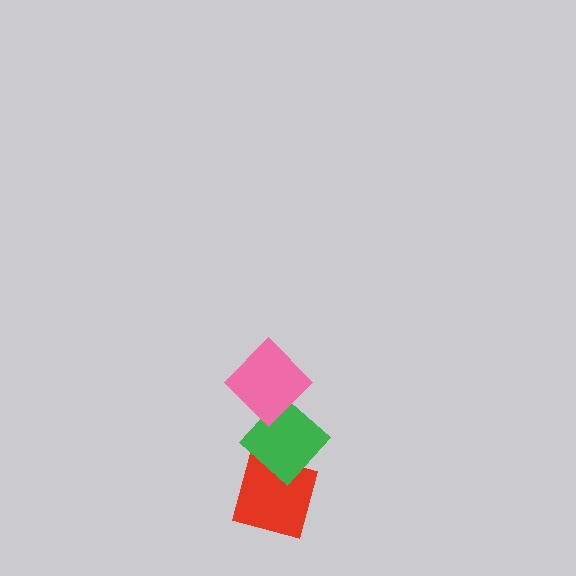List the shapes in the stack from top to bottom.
From top to bottom: the pink diamond, the green diamond, the red diamond.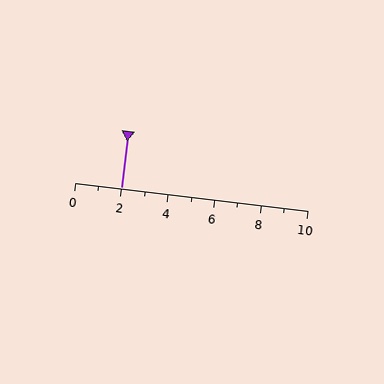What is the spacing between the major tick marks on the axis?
The major ticks are spaced 2 apart.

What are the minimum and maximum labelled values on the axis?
The axis runs from 0 to 10.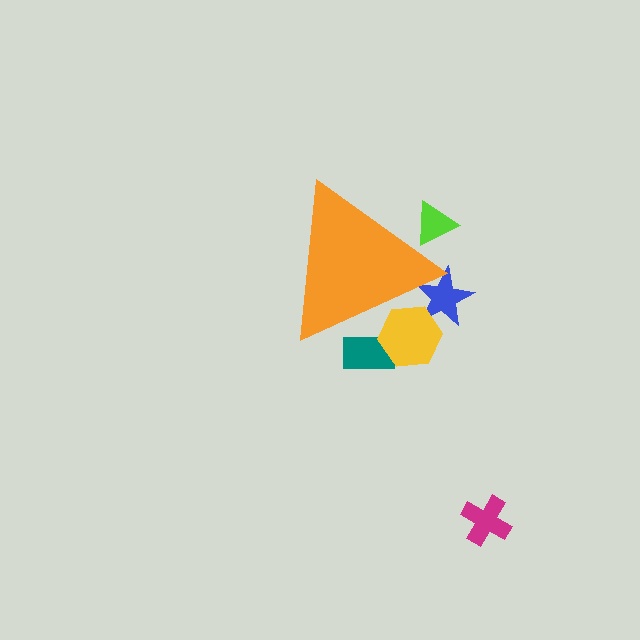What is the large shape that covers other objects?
An orange triangle.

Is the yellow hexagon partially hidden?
Yes, the yellow hexagon is partially hidden behind the orange triangle.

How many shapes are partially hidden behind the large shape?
4 shapes are partially hidden.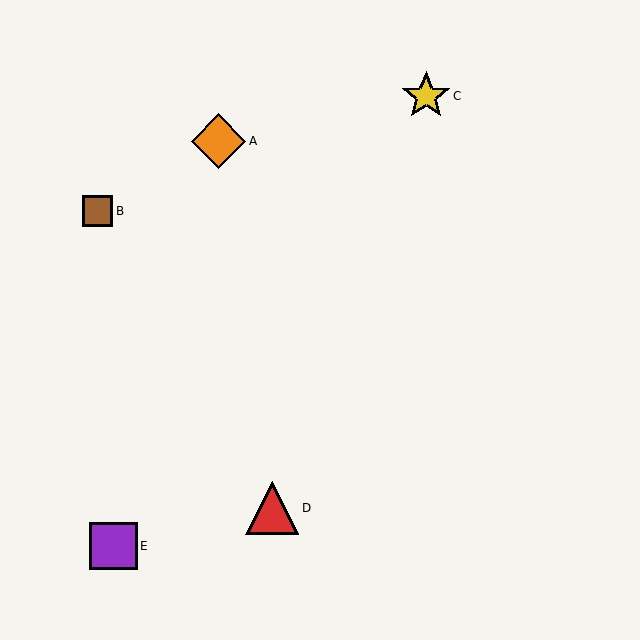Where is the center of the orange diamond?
The center of the orange diamond is at (218, 141).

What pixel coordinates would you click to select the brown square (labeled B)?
Click at (97, 211) to select the brown square B.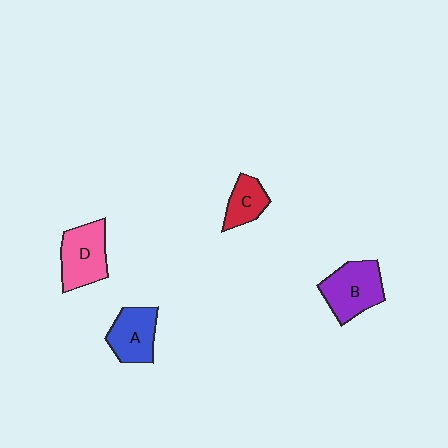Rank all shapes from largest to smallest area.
From largest to smallest: B (purple), D (pink), A (blue), C (red).